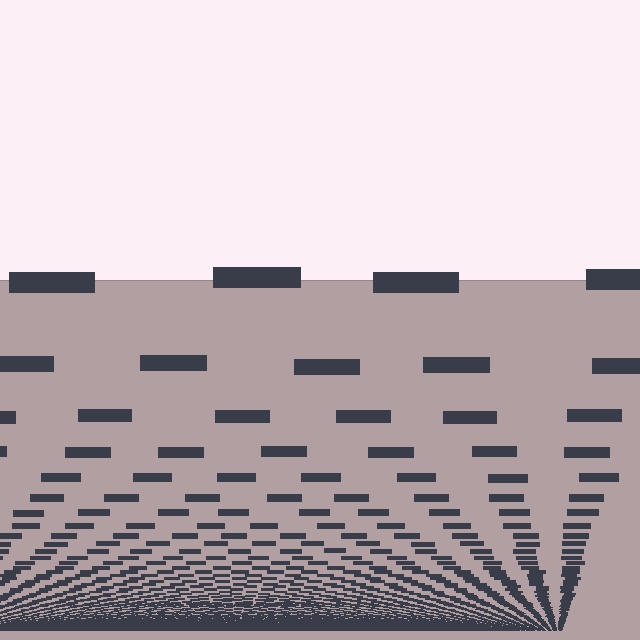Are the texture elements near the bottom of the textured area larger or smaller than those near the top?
Smaller. The gradient is inverted — elements near the bottom are smaller and denser.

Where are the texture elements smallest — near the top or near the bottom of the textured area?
Near the bottom.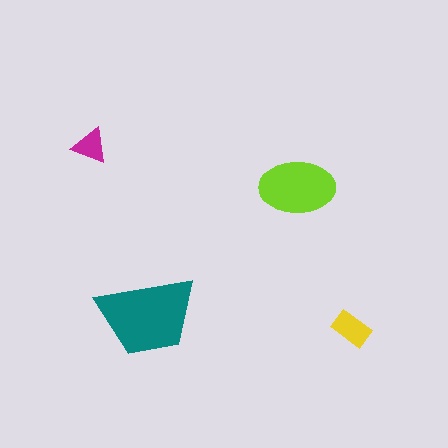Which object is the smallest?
The magenta triangle.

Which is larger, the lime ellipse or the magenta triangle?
The lime ellipse.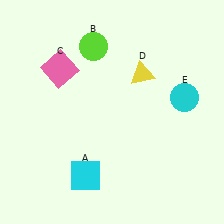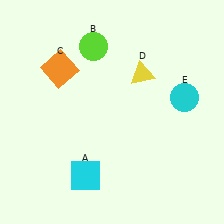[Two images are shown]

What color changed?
The square (C) changed from pink in Image 1 to orange in Image 2.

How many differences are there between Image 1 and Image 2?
There is 1 difference between the two images.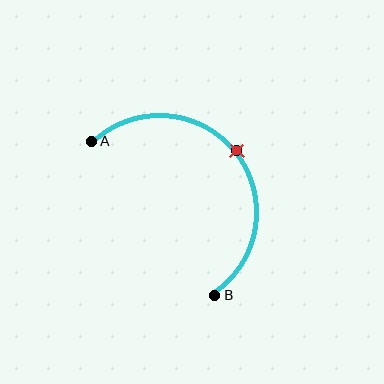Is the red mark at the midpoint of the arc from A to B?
Yes. The red mark lies on the arc at equal arc-length from both A and B — it is the arc midpoint.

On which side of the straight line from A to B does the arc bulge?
The arc bulges above and to the right of the straight line connecting A and B.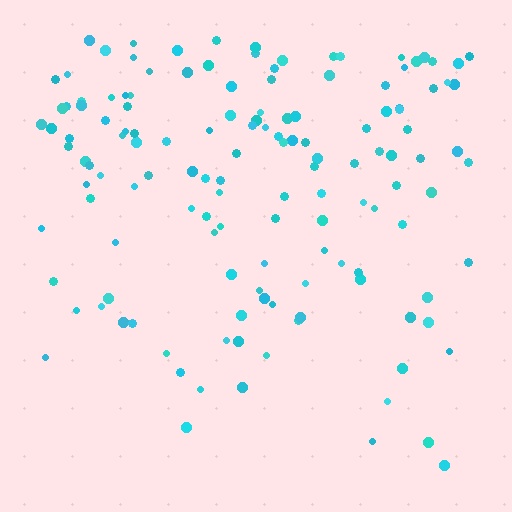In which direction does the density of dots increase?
From bottom to top, with the top side densest.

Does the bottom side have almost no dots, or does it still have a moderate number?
Still a moderate number, just noticeably fewer than the top.